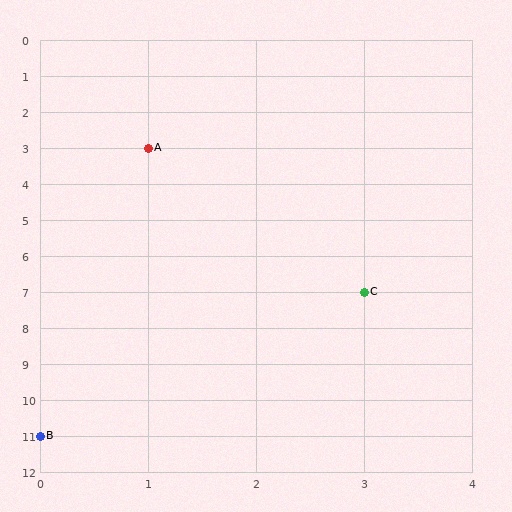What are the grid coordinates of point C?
Point C is at grid coordinates (3, 7).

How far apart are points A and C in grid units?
Points A and C are 2 columns and 4 rows apart (about 4.5 grid units diagonally).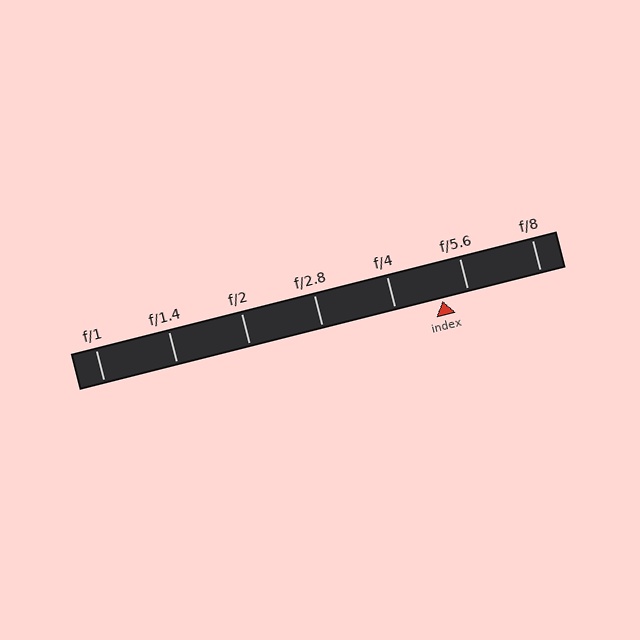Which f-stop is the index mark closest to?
The index mark is closest to f/5.6.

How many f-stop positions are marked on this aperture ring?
There are 7 f-stop positions marked.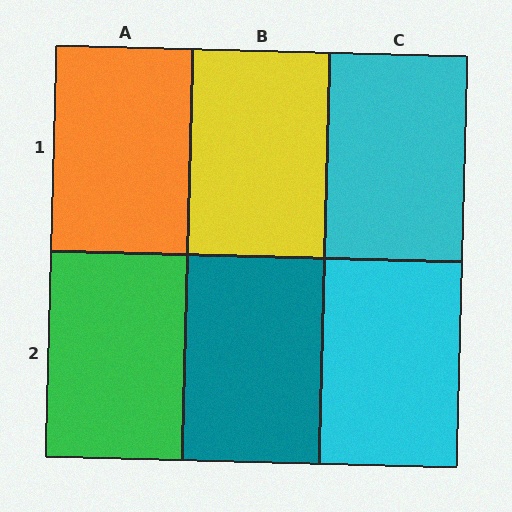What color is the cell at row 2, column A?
Green.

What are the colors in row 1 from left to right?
Orange, yellow, cyan.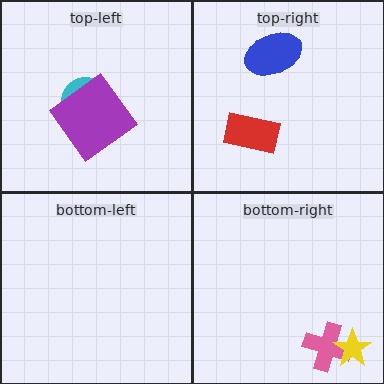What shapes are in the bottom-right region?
The pink cross, the yellow star.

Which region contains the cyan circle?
The top-left region.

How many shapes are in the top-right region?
2.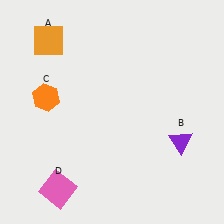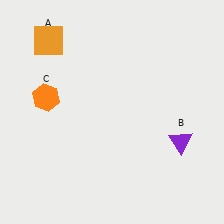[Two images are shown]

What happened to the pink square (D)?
The pink square (D) was removed in Image 2. It was in the bottom-left area of Image 1.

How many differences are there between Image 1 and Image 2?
There is 1 difference between the two images.